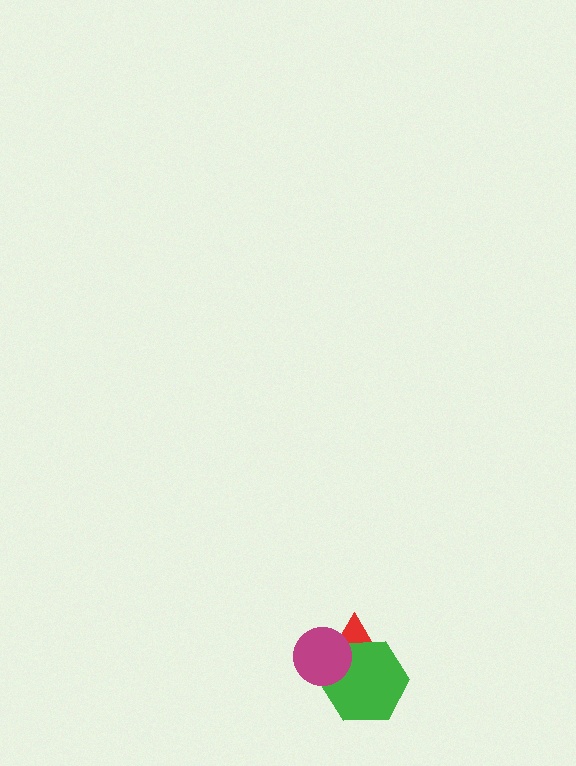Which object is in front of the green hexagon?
The magenta circle is in front of the green hexagon.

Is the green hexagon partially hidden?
Yes, it is partially covered by another shape.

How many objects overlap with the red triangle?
2 objects overlap with the red triangle.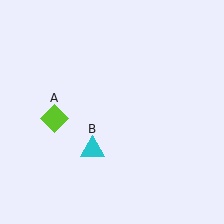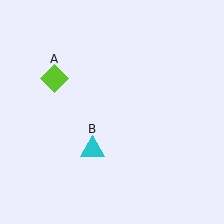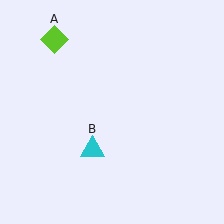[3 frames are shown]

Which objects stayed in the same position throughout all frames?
Cyan triangle (object B) remained stationary.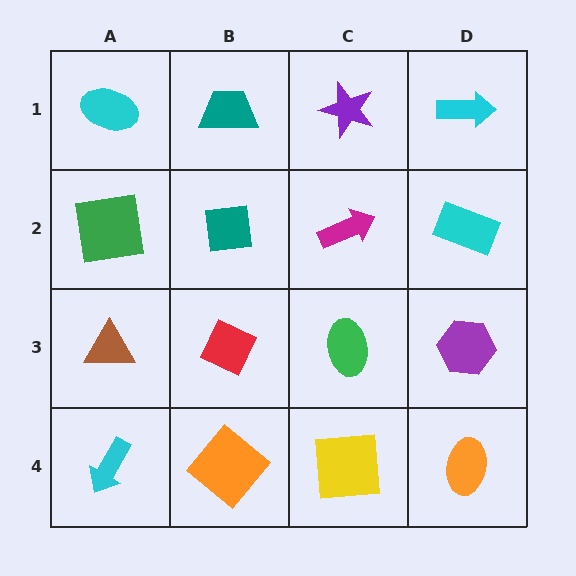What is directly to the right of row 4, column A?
An orange diamond.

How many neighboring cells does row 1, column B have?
3.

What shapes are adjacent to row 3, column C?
A magenta arrow (row 2, column C), a yellow square (row 4, column C), a red diamond (row 3, column B), a purple hexagon (row 3, column D).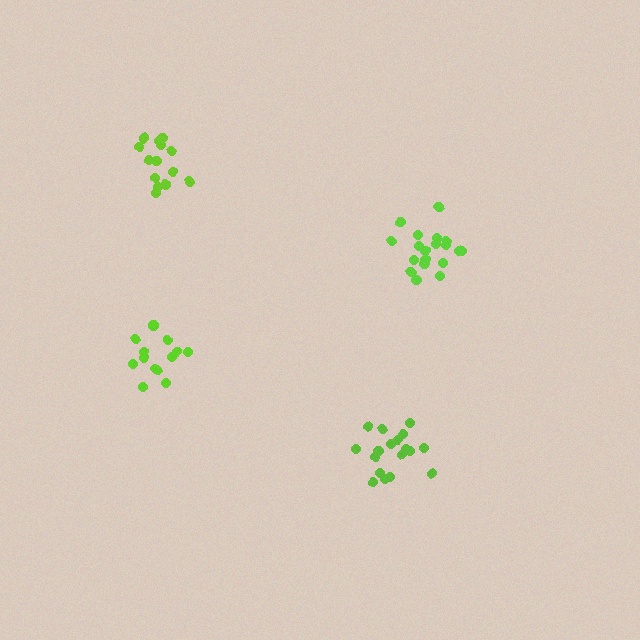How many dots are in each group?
Group 1: 14 dots, Group 2: 19 dots, Group 3: 18 dots, Group 4: 13 dots (64 total).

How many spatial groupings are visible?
There are 4 spatial groupings.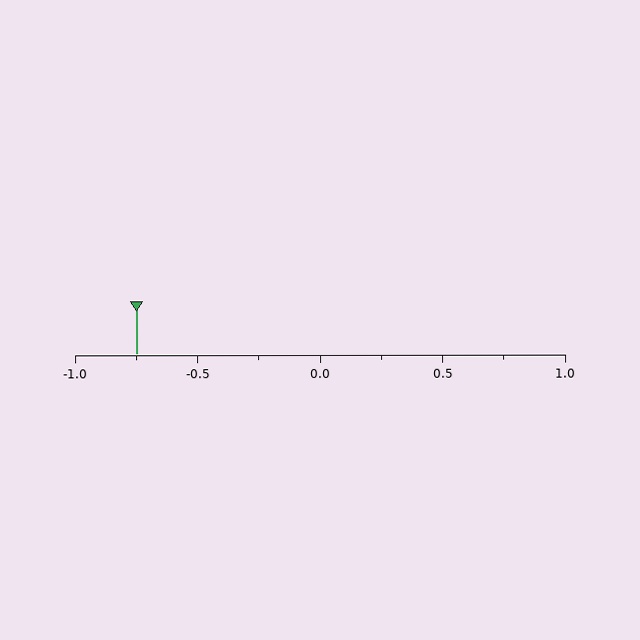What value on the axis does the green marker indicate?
The marker indicates approximately -0.75.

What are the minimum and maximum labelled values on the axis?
The axis runs from -1.0 to 1.0.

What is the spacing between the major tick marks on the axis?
The major ticks are spaced 0.5 apart.